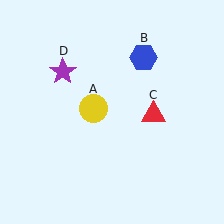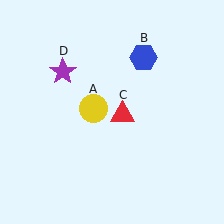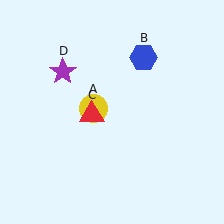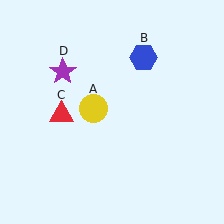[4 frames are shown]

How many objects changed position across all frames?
1 object changed position: red triangle (object C).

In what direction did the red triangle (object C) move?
The red triangle (object C) moved left.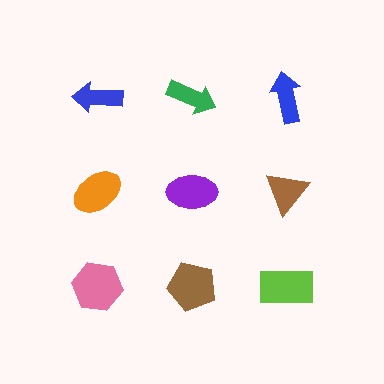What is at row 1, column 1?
A blue arrow.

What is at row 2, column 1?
An orange ellipse.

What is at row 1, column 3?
A blue arrow.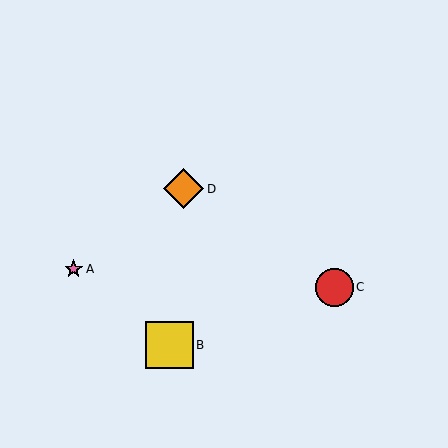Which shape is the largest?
The yellow square (labeled B) is the largest.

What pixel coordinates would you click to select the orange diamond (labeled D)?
Click at (184, 189) to select the orange diamond D.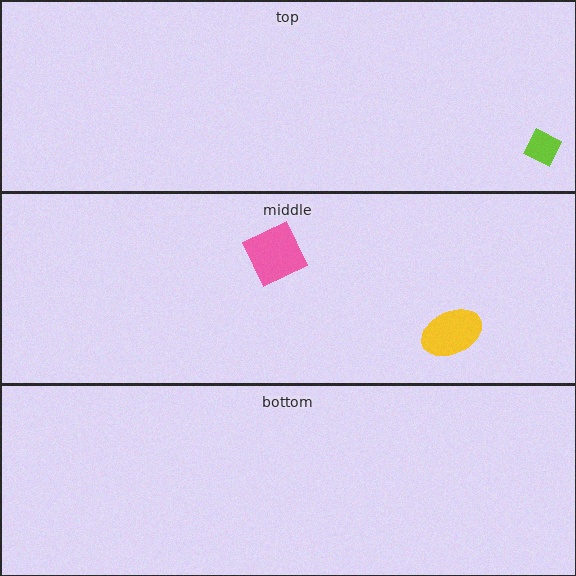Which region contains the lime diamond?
The top region.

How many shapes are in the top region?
1.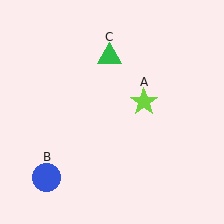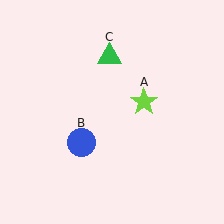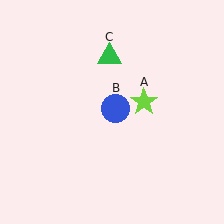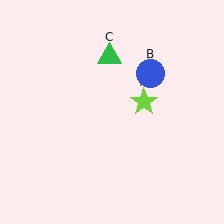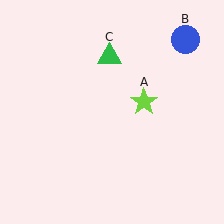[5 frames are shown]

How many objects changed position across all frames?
1 object changed position: blue circle (object B).